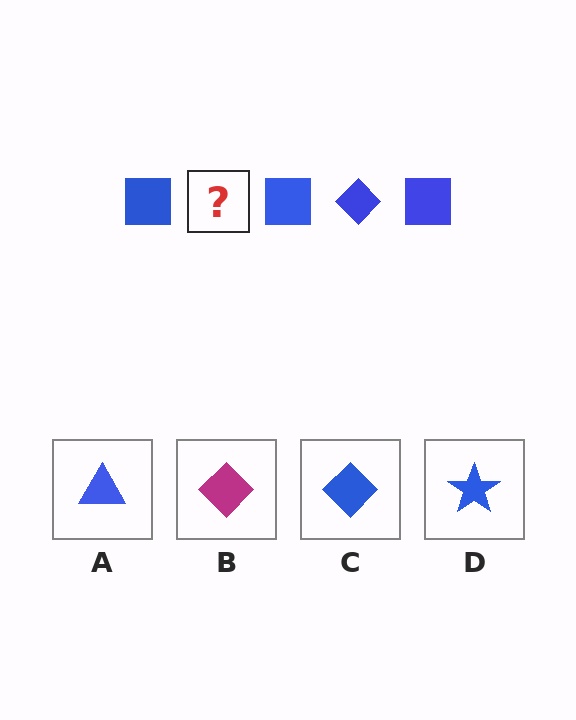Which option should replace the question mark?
Option C.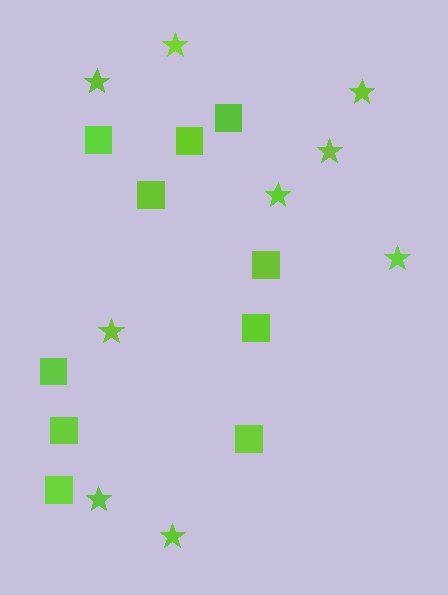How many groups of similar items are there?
There are 2 groups: one group of squares (10) and one group of stars (9).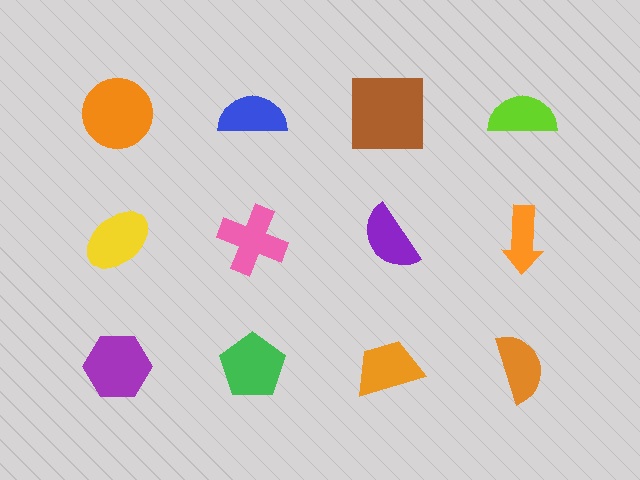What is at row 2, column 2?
A pink cross.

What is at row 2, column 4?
An orange arrow.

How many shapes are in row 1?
4 shapes.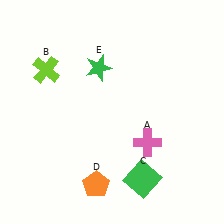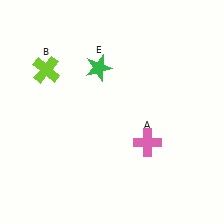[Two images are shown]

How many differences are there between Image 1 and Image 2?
There are 2 differences between the two images.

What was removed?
The green square (C), the orange pentagon (D) were removed in Image 2.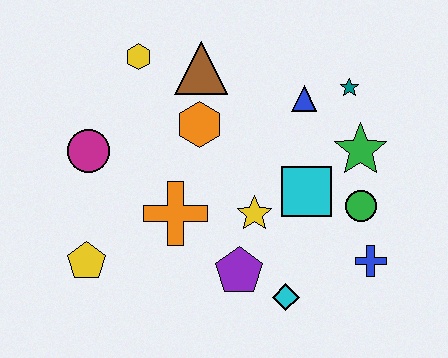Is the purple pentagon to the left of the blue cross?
Yes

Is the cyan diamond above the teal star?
No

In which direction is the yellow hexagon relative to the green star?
The yellow hexagon is to the left of the green star.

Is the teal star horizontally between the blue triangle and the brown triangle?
No